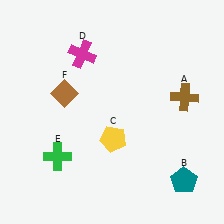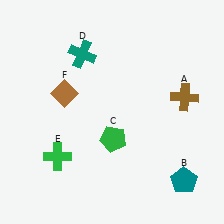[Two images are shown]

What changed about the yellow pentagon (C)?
In Image 1, C is yellow. In Image 2, it changed to green.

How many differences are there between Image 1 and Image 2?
There are 2 differences between the two images.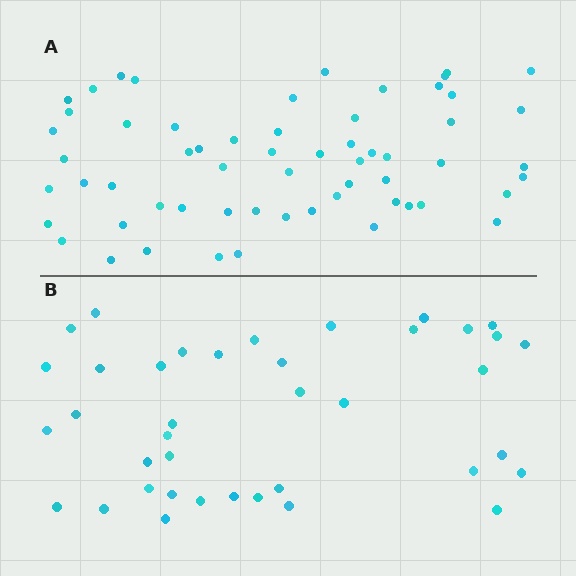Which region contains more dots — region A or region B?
Region A (the top region) has more dots.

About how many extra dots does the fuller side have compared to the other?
Region A has approximately 20 more dots than region B.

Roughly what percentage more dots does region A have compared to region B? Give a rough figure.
About 55% more.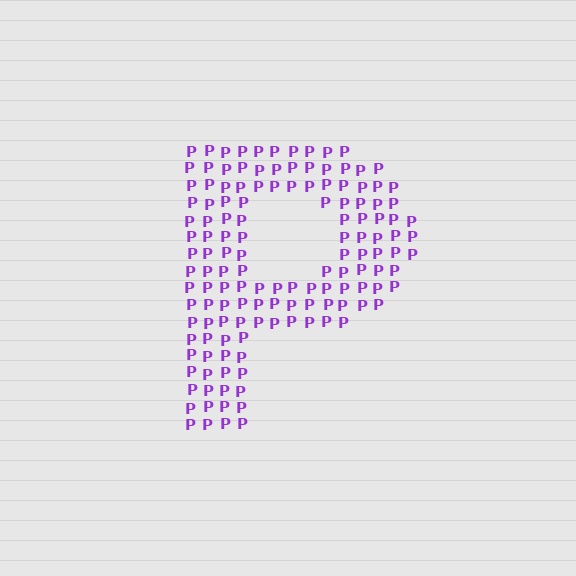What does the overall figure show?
The overall figure shows the letter P.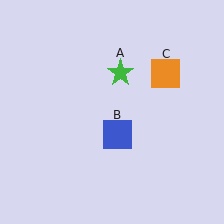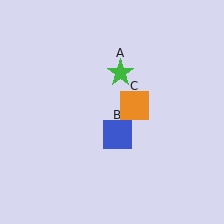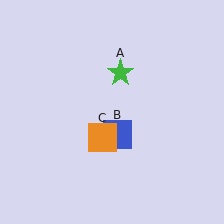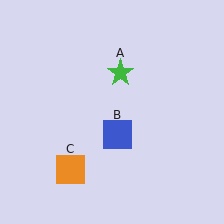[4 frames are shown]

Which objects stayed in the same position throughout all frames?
Green star (object A) and blue square (object B) remained stationary.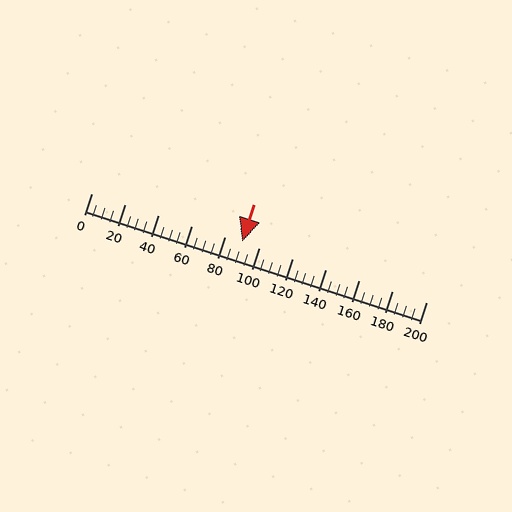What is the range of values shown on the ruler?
The ruler shows values from 0 to 200.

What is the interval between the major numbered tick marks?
The major tick marks are spaced 20 units apart.